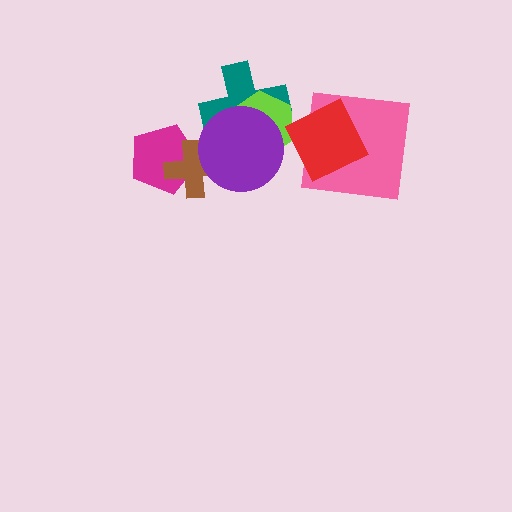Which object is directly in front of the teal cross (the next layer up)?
The lime hexagon is directly in front of the teal cross.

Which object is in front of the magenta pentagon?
The brown cross is in front of the magenta pentagon.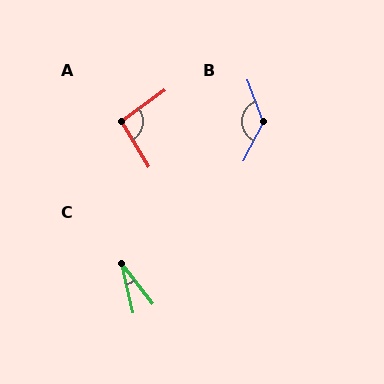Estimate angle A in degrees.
Approximately 94 degrees.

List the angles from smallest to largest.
C (24°), A (94°), B (133°).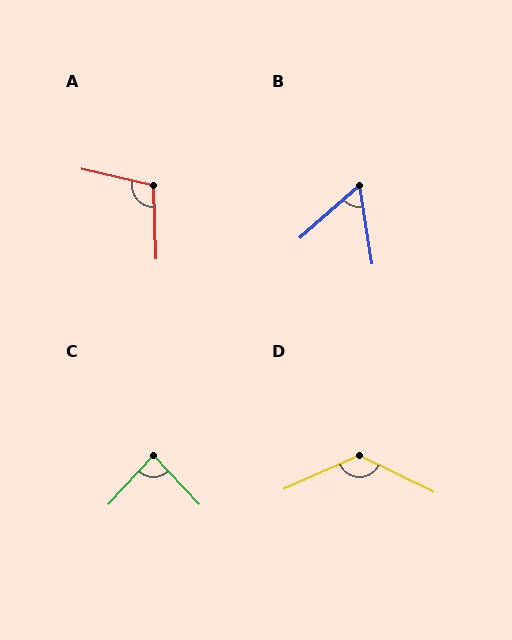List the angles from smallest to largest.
B (58°), C (86°), A (105°), D (130°).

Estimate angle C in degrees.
Approximately 86 degrees.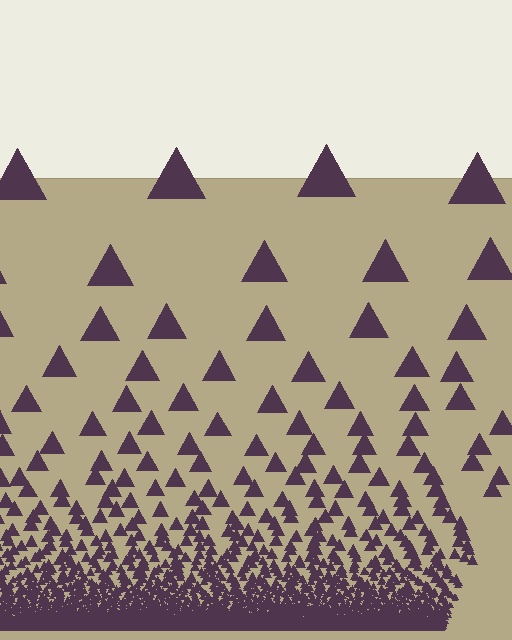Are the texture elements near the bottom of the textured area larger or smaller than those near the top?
Smaller. The gradient is inverted — elements near the bottom are smaller and denser.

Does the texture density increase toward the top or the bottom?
Density increases toward the bottom.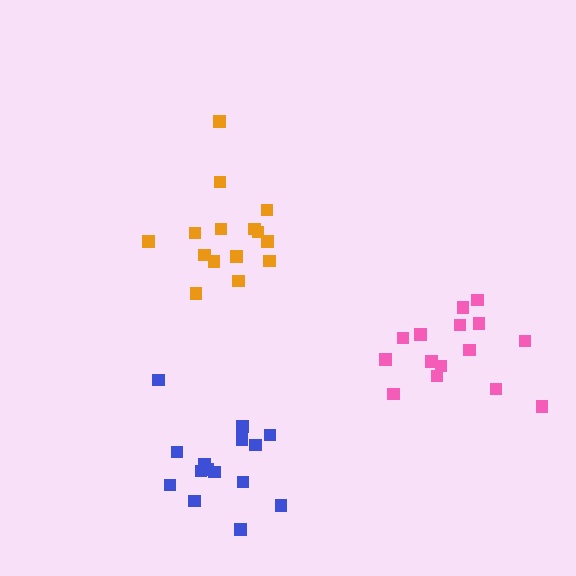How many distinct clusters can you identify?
There are 3 distinct clusters.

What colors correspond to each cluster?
The clusters are colored: blue, pink, orange.